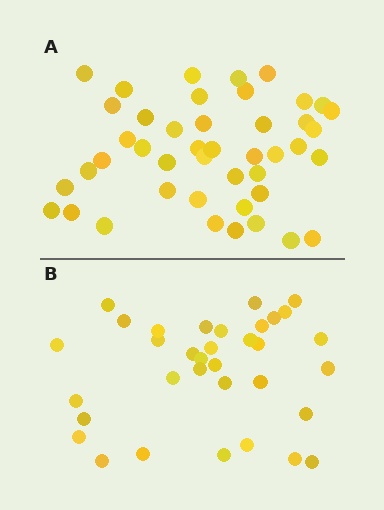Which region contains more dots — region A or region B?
Region A (the top region) has more dots.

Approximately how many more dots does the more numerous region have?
Region A has roughly 10 or so more dots than region B.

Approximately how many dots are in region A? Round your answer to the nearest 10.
About 40 dots. (The exact count is 44, which rounds to 40.)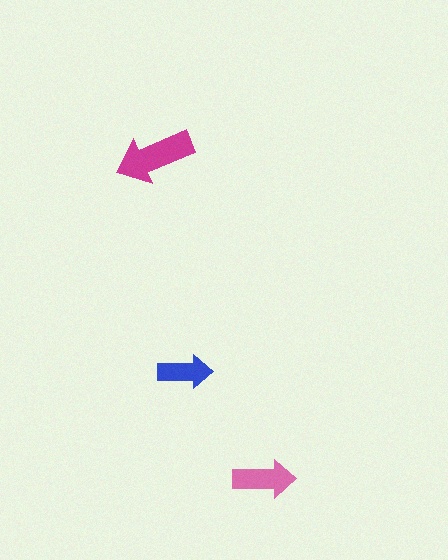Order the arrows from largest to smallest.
the magenta one, the pink one, the blue one.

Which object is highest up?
The magenta arrow is topmost.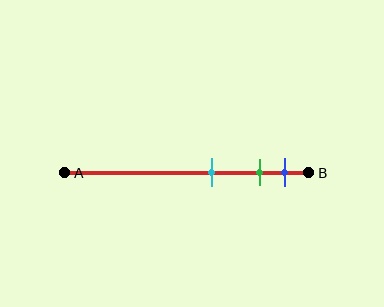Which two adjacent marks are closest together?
The green and blue marks are the closest adjacent pair.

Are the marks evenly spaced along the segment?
No, the marks are not evenly spaced.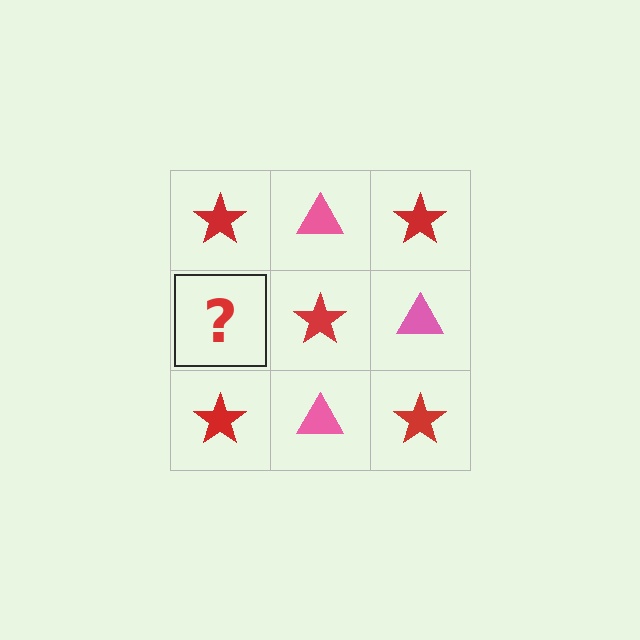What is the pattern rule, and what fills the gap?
The rule is that it alternates red star and pink triangle in a checkerboard pattern. The gap should be filled with a pink triangle.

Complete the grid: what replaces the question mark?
The question mark should be replaced with a pink triangle.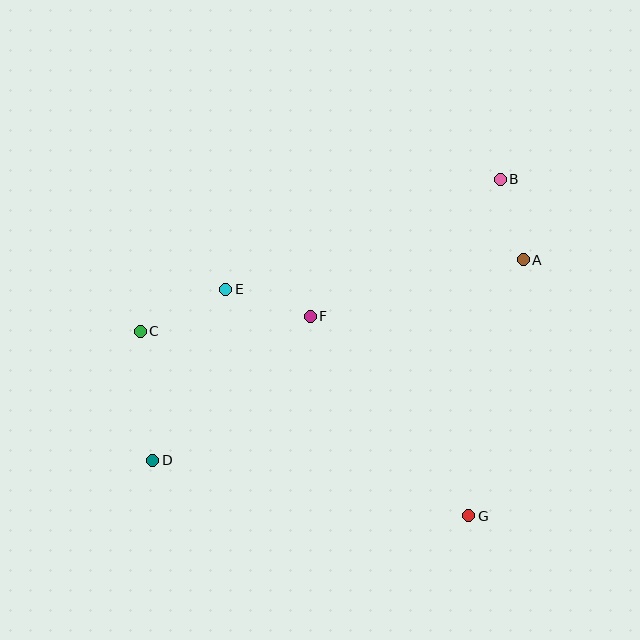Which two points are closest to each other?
Points A and B are closest to each other.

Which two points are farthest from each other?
Points B and D are farthest from each other.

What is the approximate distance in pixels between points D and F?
The distance between D and F is approximately 213 pixels.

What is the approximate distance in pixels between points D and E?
The distance between D and E is approximately 186 pixels.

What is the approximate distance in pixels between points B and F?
The distance between B and F is approximately 234 pixels.